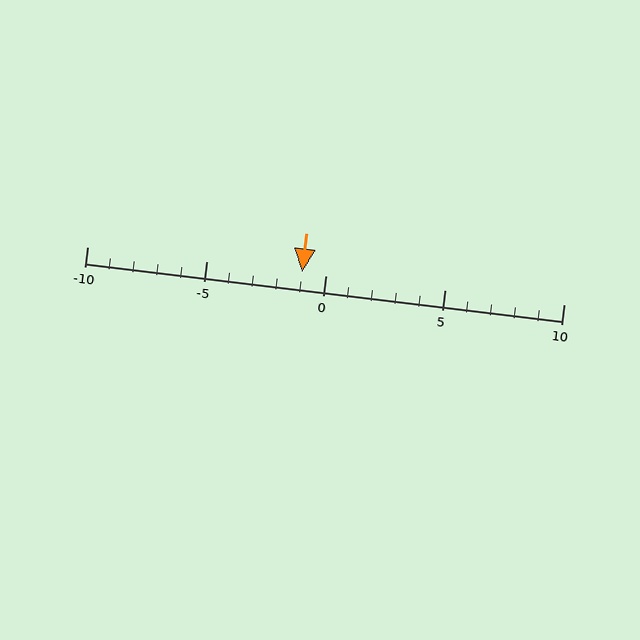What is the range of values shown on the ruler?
The ruler shows values from -10 to 10.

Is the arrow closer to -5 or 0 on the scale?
The arrow is closer to 0.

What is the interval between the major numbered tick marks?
The major tick marks are spaced 5 units apart.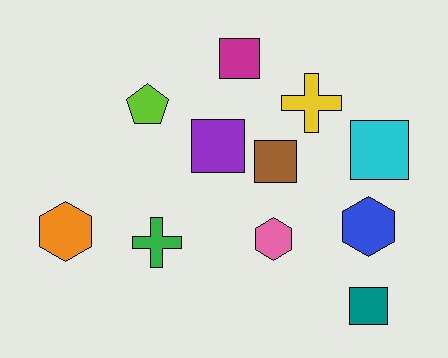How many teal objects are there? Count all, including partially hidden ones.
There is 1 teal object.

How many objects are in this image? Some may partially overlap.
There are 11 objects.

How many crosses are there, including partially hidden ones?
There are 2 crosses.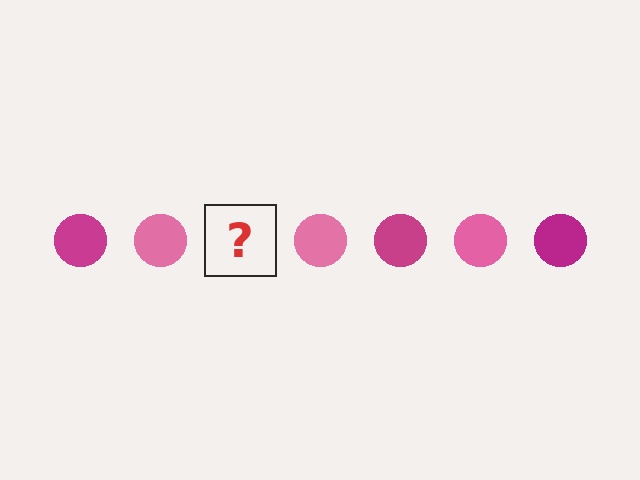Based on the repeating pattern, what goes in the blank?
The blank should be a magenta circle.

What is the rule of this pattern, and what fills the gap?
The rule is that the pattern cycles through magenta, pink circles. The gap should be filled with a magenta circle.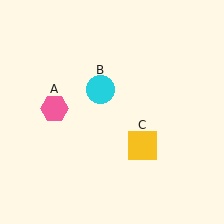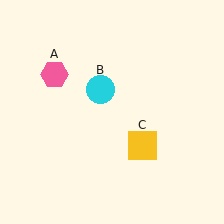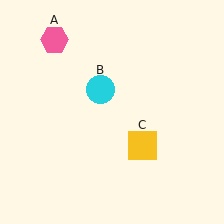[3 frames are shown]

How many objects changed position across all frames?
1 object changed position: pink hexagon (object A).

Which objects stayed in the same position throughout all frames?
Cyan circle (object B) and yellow square (object C) remained stationary.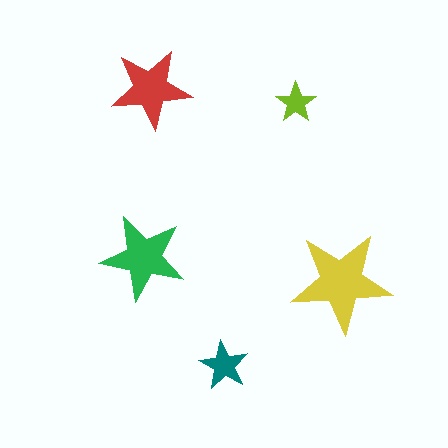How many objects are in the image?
There are 5 objects in the image.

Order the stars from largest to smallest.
the yellow one, the green one, the red one, the teal one, the lime one.